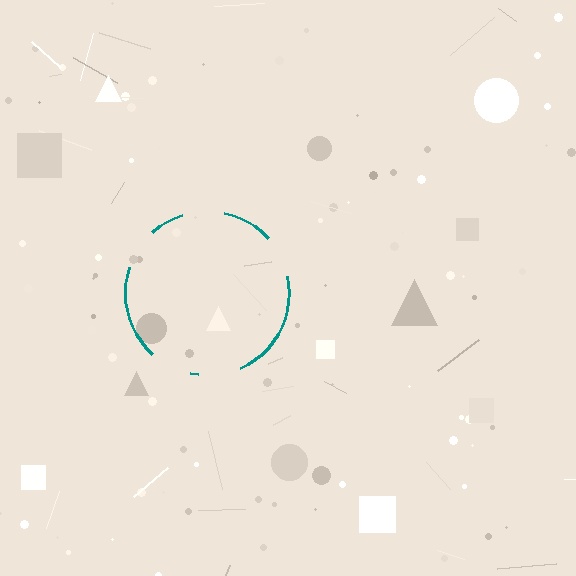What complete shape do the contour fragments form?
The contour fragments form a circle.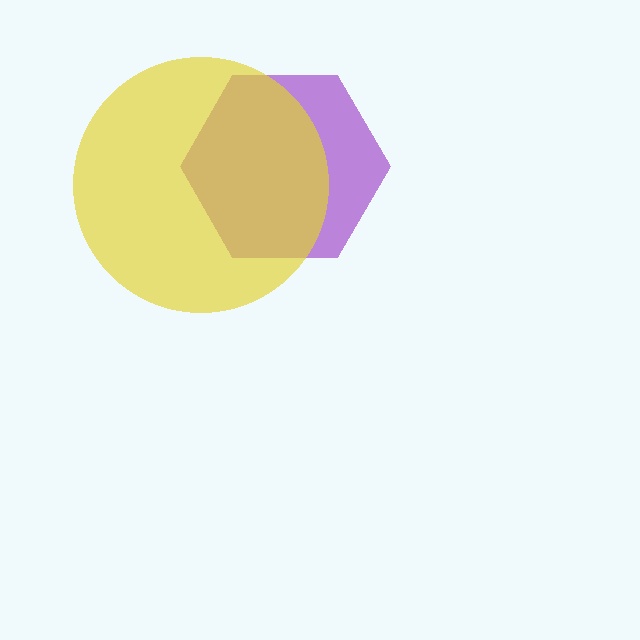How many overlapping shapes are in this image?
There are 2 overlapping shapes in the image.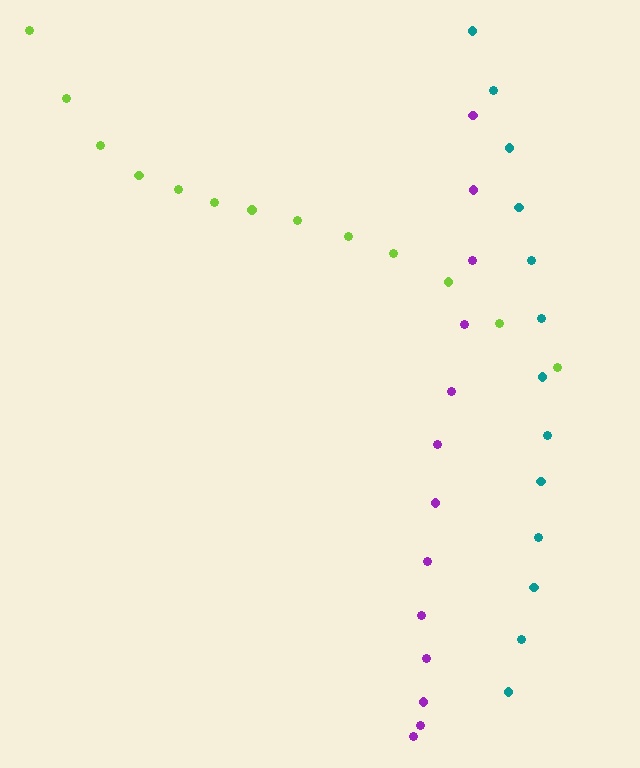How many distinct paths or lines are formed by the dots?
There are 3 distinct paths.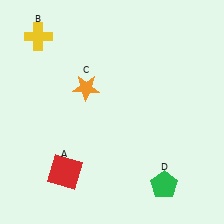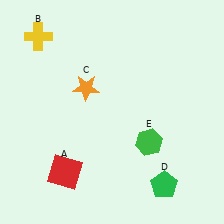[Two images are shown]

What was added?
A green hexagon (E) was added in Image 2.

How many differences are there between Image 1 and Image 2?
There is 1 difference between the two images.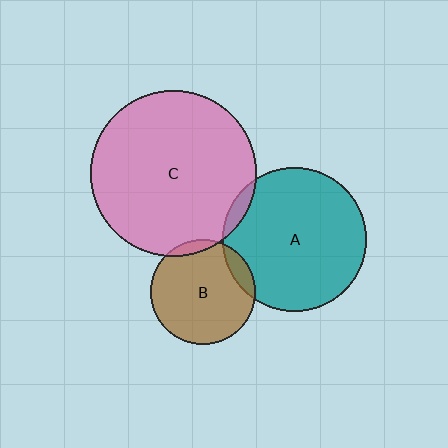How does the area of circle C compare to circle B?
Approximately 2.5 times.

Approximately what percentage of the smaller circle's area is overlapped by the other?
Approximately 10%.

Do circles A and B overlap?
Yes.